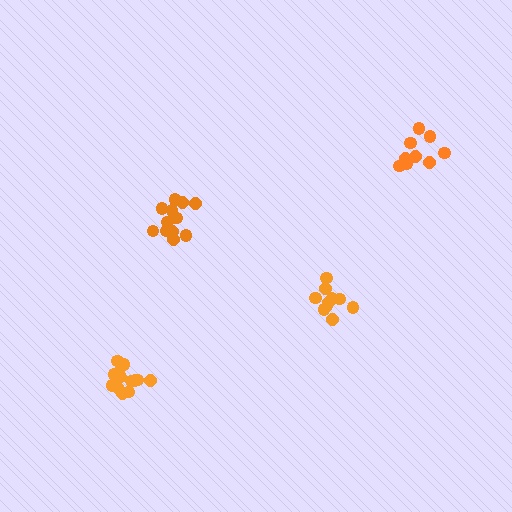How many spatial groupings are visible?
There are 4 spatial groupings.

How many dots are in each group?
Group 1: 10 dots, Group 2: 12 dots, Group 3: 13 dots, Group 4: 10 dots (45 total).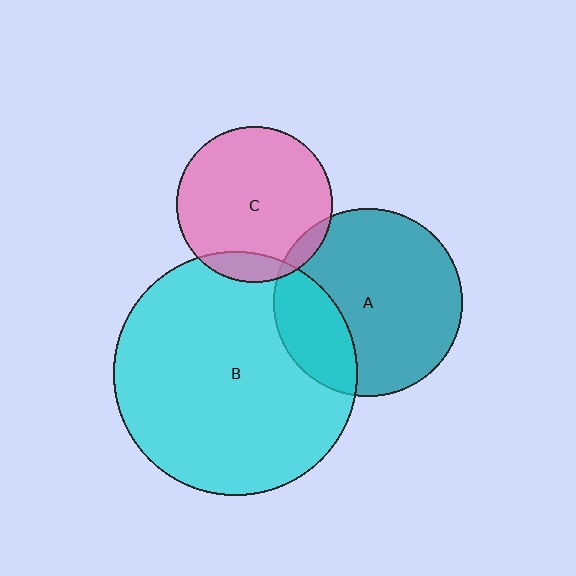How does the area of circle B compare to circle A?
Approximately 1.7 times.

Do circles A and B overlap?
Yes.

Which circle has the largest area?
Circle B (cyan).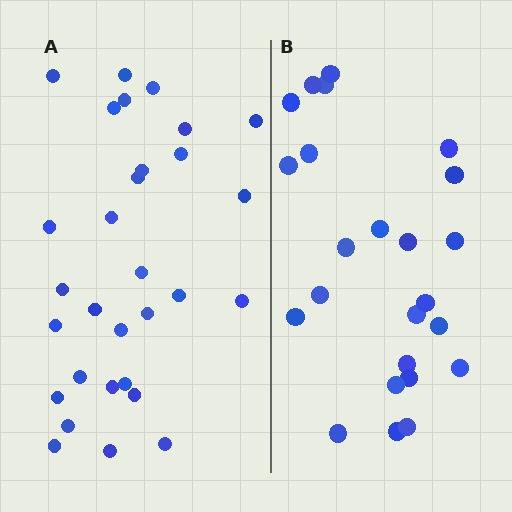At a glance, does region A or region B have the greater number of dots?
Region A (the left region) has more dots.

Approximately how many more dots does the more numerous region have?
Region A has about 6 more dots than region B.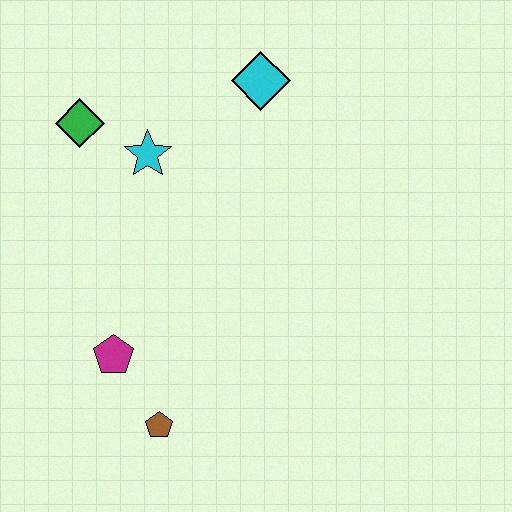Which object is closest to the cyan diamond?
The cyan star is closest to the cyan diamond.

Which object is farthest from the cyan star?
The brown pentagon is farthest from the cyan star.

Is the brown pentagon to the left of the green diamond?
No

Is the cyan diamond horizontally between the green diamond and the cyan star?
No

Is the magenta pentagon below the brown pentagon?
No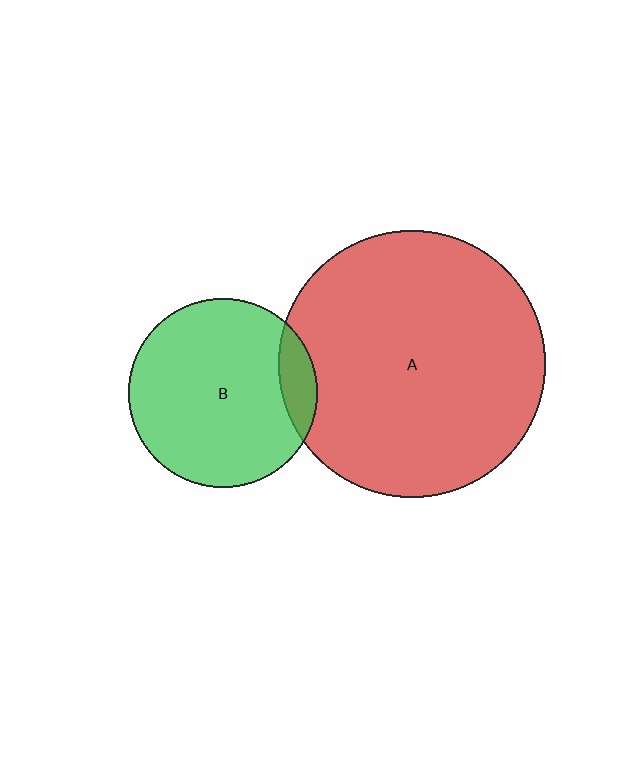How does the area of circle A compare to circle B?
Approximately 2.0 times.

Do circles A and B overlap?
Yes.